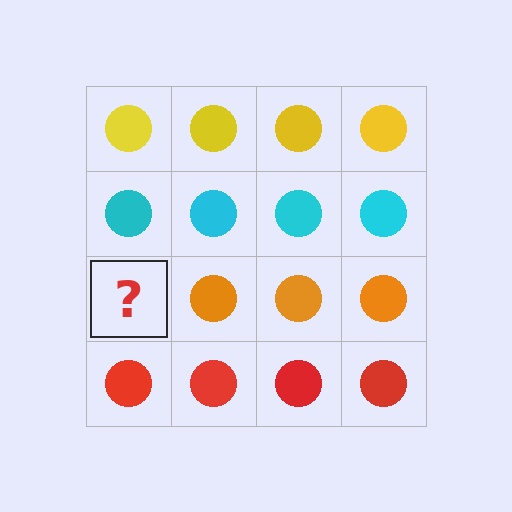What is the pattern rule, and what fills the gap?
The rule is that each row has a consistent color. The gap should be filled with an orange circle.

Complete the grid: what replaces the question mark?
The question mark should be replaced with an orange circle.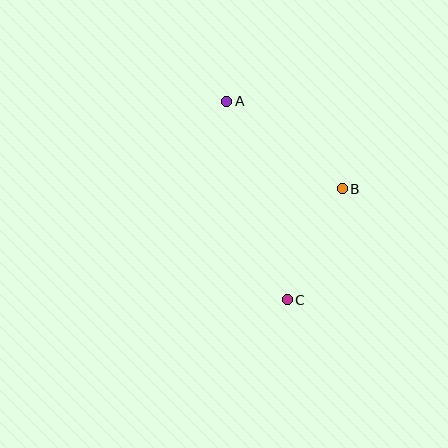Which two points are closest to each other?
Points B and C are closest to each other.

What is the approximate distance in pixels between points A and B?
The distance between A and B is approximately 145 pixels.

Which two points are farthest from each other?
Points A and C are farthest from each other.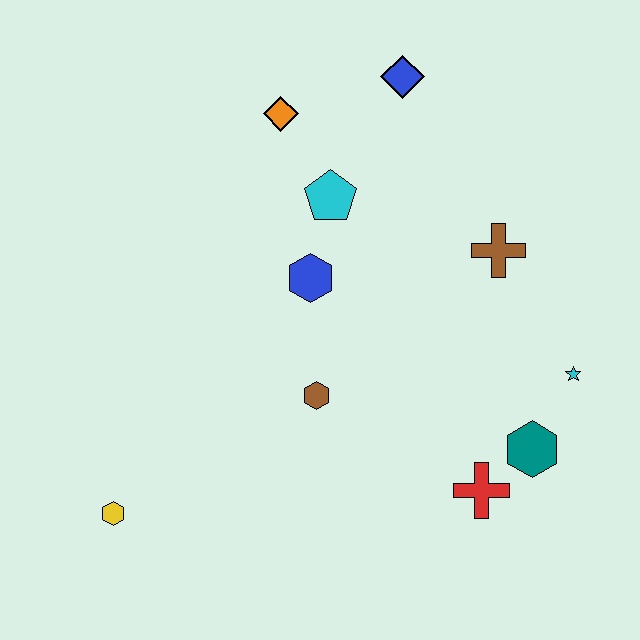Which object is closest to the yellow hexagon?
The brown hexagon is closest to the yellow hexagon.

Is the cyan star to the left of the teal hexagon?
No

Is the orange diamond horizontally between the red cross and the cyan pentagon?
No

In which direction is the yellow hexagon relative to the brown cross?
The yellow hexagon is to the left of the brown cross.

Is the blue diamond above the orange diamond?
Yes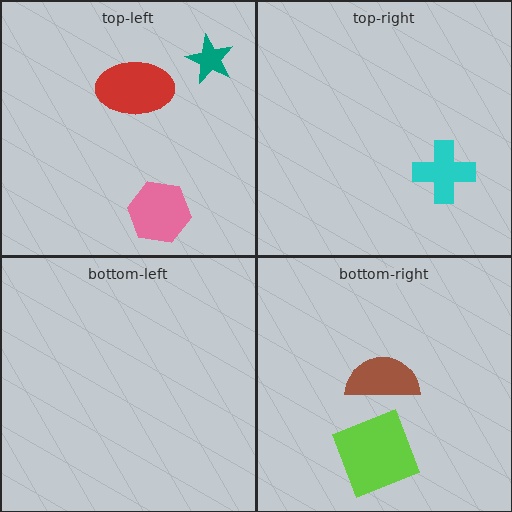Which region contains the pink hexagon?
The top-left region.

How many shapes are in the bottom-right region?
2.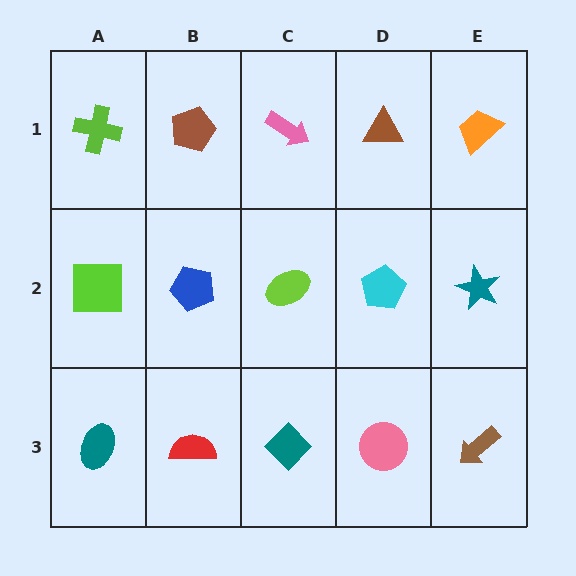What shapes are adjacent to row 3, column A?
A lime square (row 2, column A), a red semicircle (row 3, column B).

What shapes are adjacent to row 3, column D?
A cyan pentagon (row 2, column D), a teal diamond (row 3, column C), a brown arrow (row 3, column E).